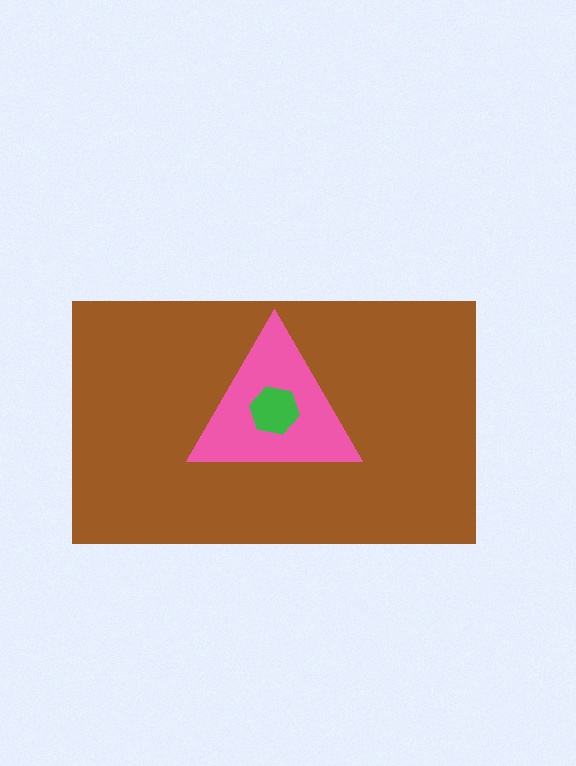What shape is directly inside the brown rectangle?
The pink triangle.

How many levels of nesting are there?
3.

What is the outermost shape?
The brown rectangle.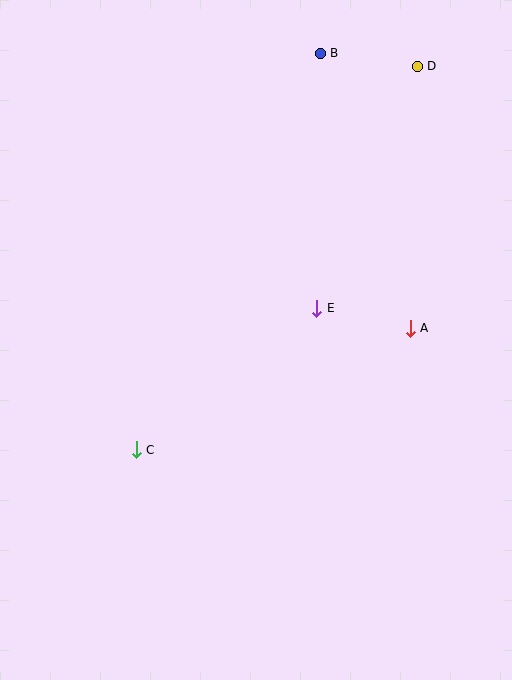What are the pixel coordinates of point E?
Point E is at (317, 308).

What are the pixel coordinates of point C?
Point C is at (136, 450).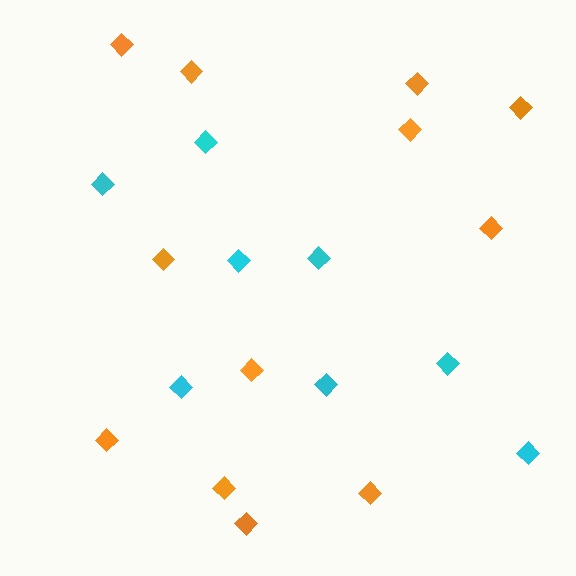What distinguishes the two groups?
There are 2 groups: one group of cyan diamonds (8) and one group of orange diamonds (12).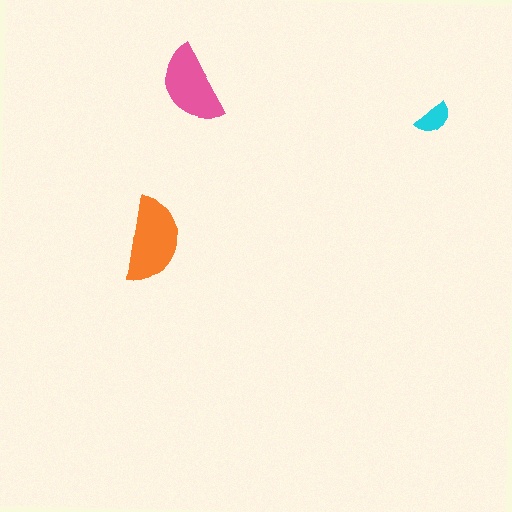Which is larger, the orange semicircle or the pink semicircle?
The orange one.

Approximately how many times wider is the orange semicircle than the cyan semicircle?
About 2.5 times wider.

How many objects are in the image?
There are 3 objects in the image.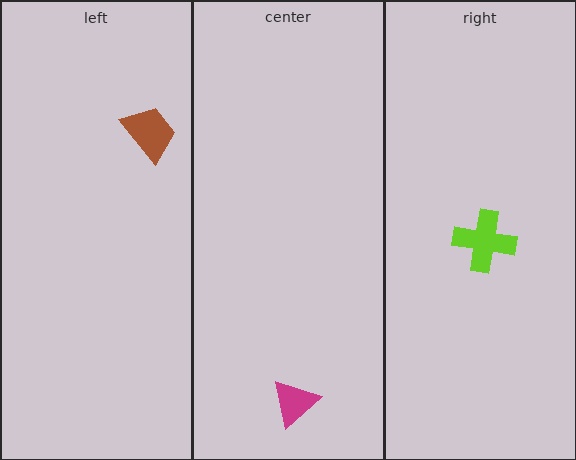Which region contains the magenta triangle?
The center region.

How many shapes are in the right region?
1.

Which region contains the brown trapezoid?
The left region.